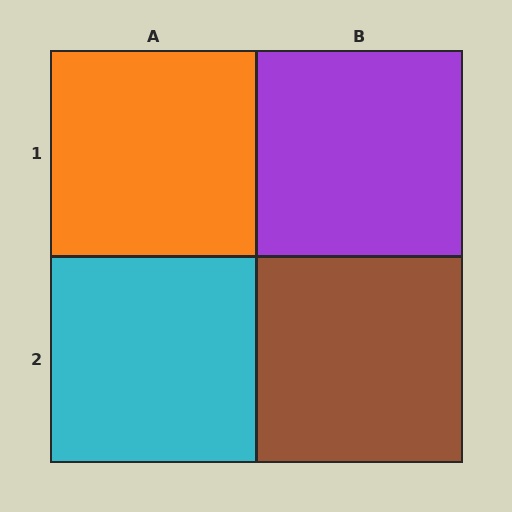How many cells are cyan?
1 cell is cyan.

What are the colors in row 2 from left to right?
Cyan, brown.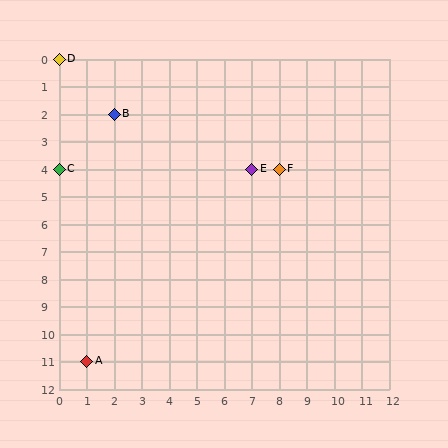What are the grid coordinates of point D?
Point D is at grid coordinates (0, 0).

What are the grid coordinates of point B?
Point B is at grid coordinates (2, 2).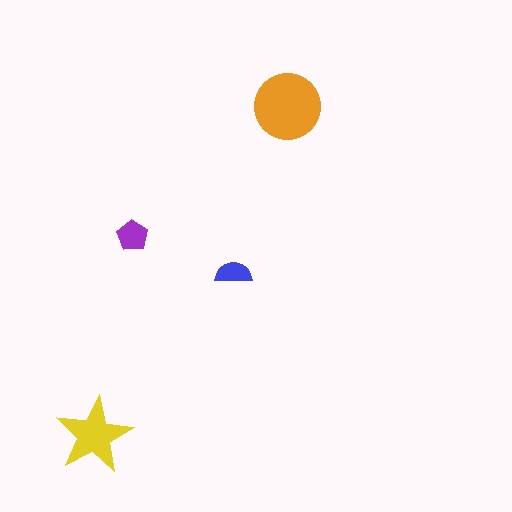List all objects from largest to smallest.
The orange circle, the yellow star, the purple pentagon, the blue semicircle.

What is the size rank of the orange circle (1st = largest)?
1st.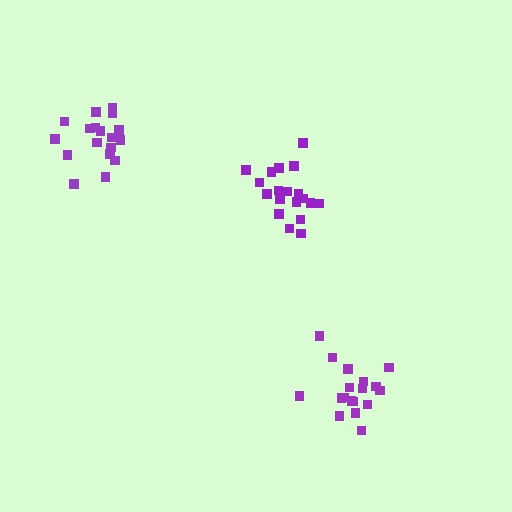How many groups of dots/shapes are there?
There are 3 groups.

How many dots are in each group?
Group 1: 19 dots, Group 2: 18 dots, Group 3: 18 dots (55 total).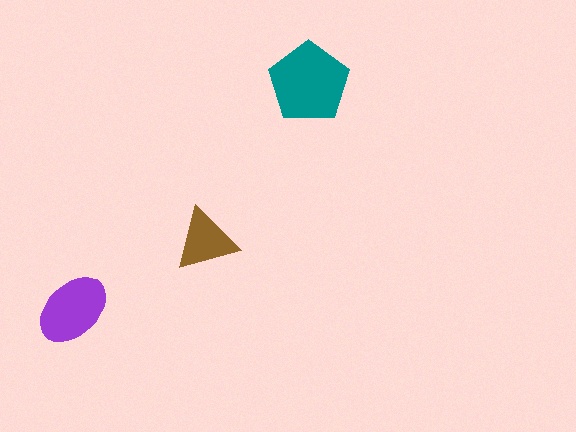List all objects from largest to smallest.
The teal pentagon, the purple ellipse, the brown triangle.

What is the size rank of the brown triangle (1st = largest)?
3rd.